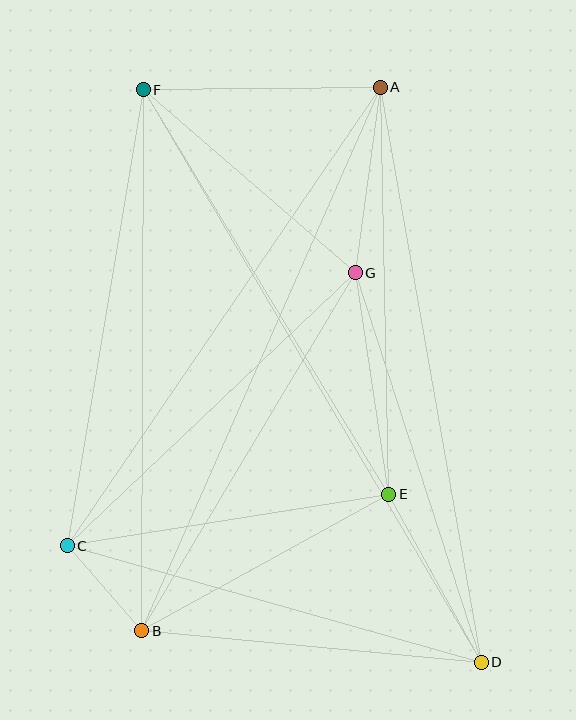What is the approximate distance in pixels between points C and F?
The distance between C and F is approximately 462 pixels.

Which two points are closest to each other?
Points B and C are closest to each other.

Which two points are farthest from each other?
Points D and F are farthest from each other.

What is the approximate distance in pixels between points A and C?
The distance between A and C is approximately 555 pixels.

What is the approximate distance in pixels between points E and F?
The distance between E and F is approximately 473 pixels.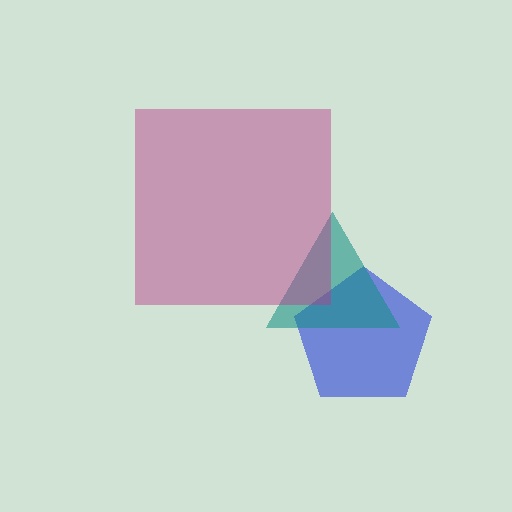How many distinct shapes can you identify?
There are 3 distinct shapes: a blue pentagon, a teal triangle, a magenta square.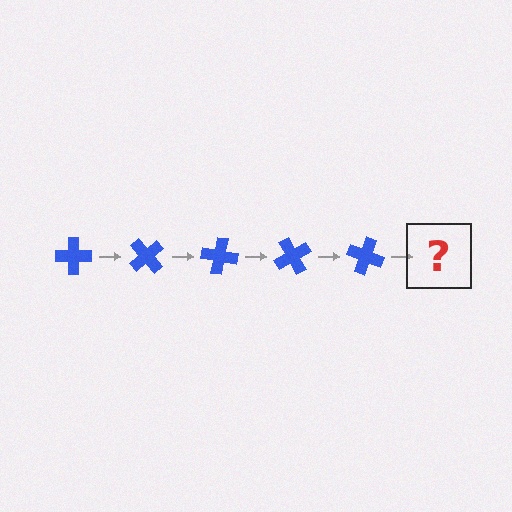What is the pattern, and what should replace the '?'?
The pattern is that the cross rotates 50 degrees each step. The '?' should be a blue cross rotated 250 degrees.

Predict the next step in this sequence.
The next step is a blue cross rotated 250 degrees.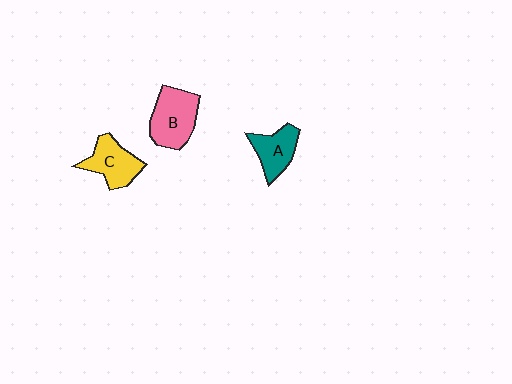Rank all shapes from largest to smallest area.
From largest to smallest: B (pink), C (yellow), A (teal).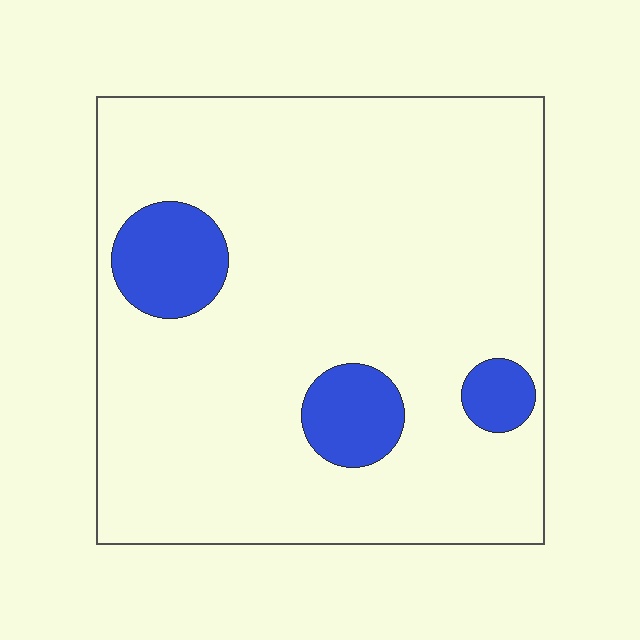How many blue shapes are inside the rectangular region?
3.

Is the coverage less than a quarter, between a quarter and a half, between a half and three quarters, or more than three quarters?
Less than a quarter.